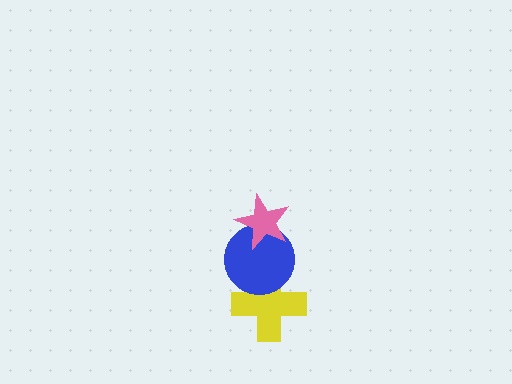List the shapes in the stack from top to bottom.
From top to bottom: the pink star, the blue circle, the yellow cross.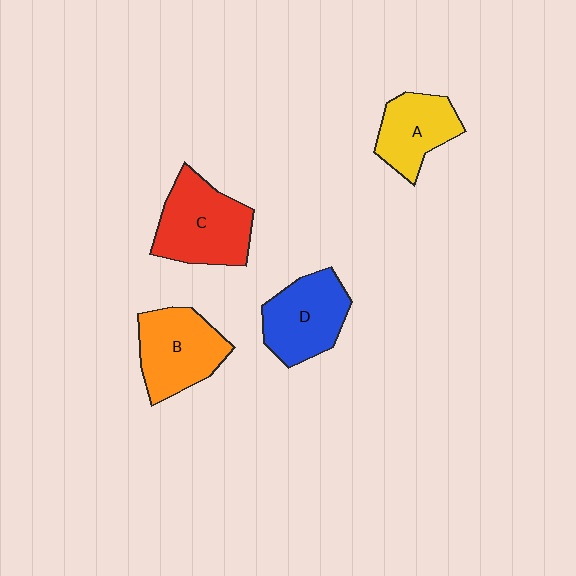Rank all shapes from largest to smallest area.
From largest to smallest: C (red), B (orange), D (blue), A (yellow).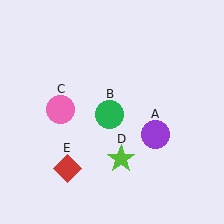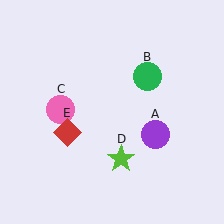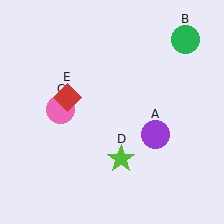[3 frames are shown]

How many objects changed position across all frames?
2 objects changed position: green circle (object B), red diamond (object E).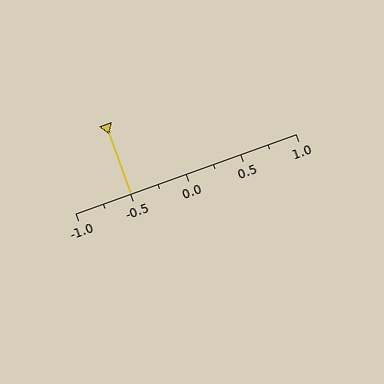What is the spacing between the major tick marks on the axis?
The major ticks are spaced 0.5 apart.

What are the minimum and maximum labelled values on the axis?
The axis runs from -1.0 to 1.0.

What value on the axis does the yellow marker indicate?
The marker indicates approximately -0.5.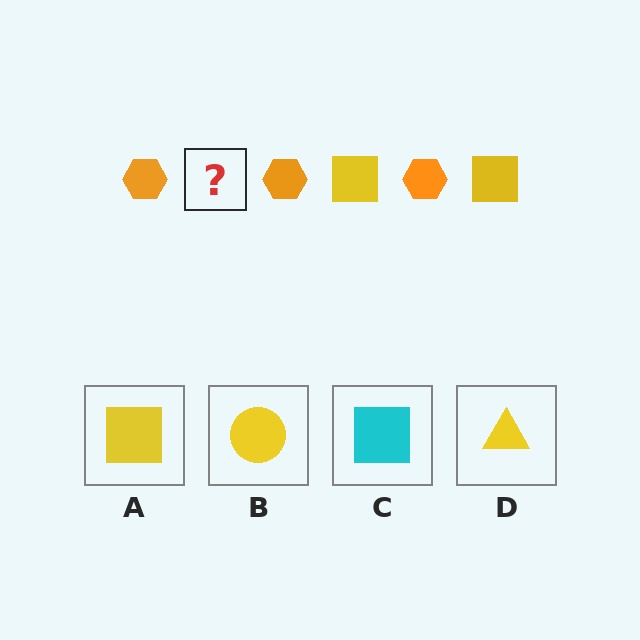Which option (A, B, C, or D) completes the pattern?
A.